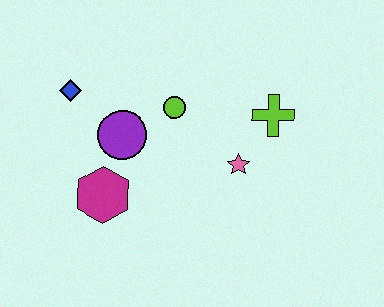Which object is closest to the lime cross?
The pink star is closest to the lime cross.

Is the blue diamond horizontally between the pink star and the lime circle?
No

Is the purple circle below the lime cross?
Yes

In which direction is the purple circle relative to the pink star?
The purple circle is to the left of the pink star.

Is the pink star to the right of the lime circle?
Yes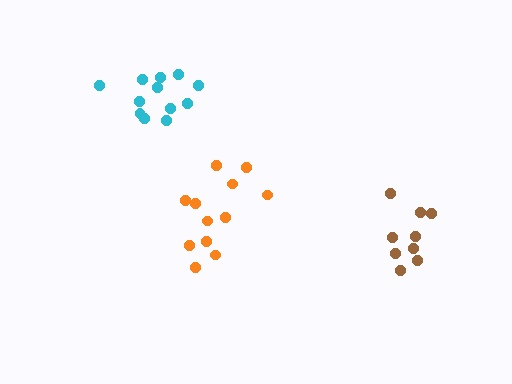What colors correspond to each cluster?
The clusters are colored: cyan, brown, orange.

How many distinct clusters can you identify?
There are 3 distinct clusters.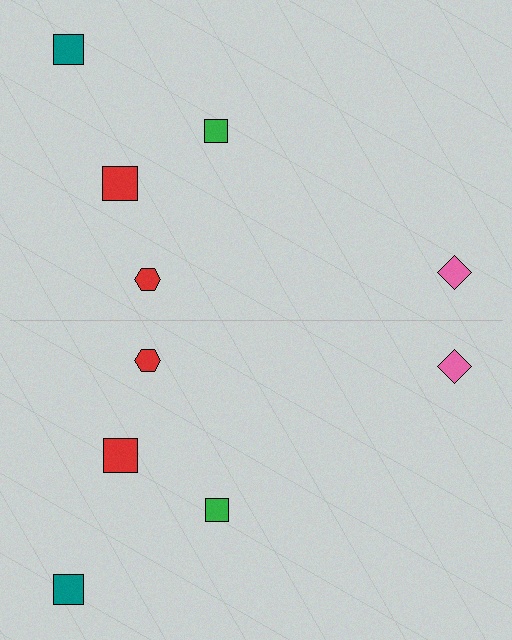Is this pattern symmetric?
Yes, this pattern has bilateral (reflection) symmetry.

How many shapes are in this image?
There are 10 shapes in this image.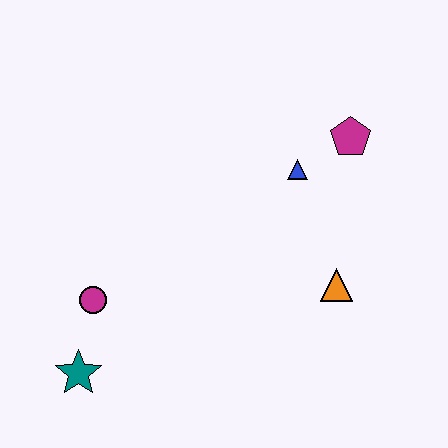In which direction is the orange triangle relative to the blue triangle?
The orange triangle is below the blue triangle.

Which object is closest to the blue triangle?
The magenta pentagon is closest to the blue triangle.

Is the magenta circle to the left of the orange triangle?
Yes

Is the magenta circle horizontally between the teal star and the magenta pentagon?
Yes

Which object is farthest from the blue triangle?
The teal star is farthest from the blue triangle.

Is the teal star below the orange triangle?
Yes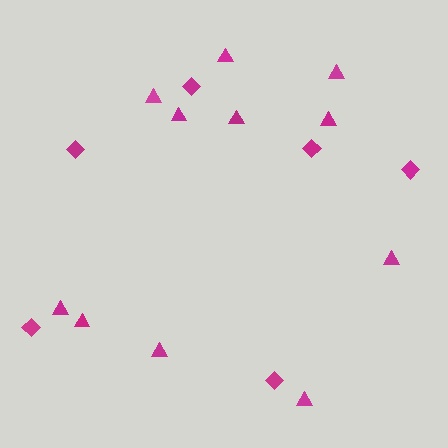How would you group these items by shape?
There are 2 groups: one group of triangles (11) and one group of diamonds (6).